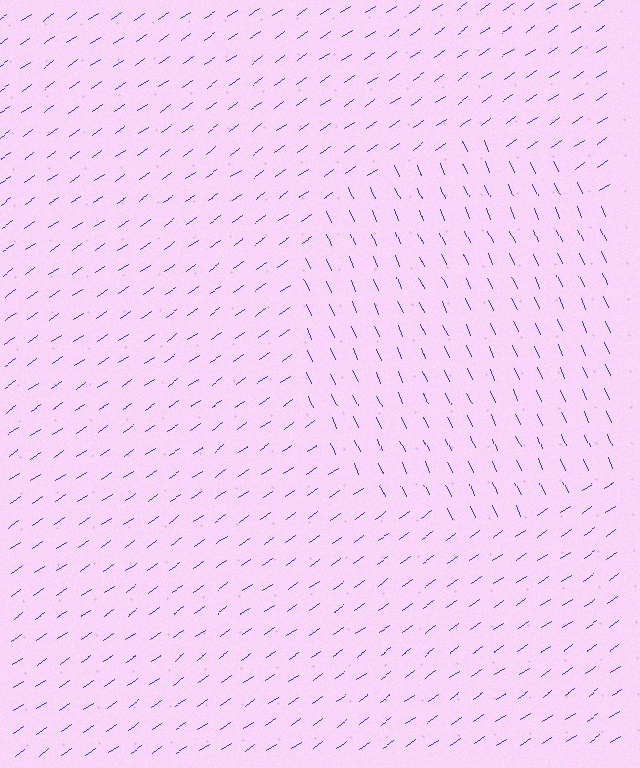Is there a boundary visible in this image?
Yes, there is a texture boundary formed by a change in line orientation.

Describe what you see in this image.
The image is filled with small blue line segments. A circle region in the image has lines oriented differently from the surrounding lines, creating a visible texture boundary.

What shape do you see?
I see a circle.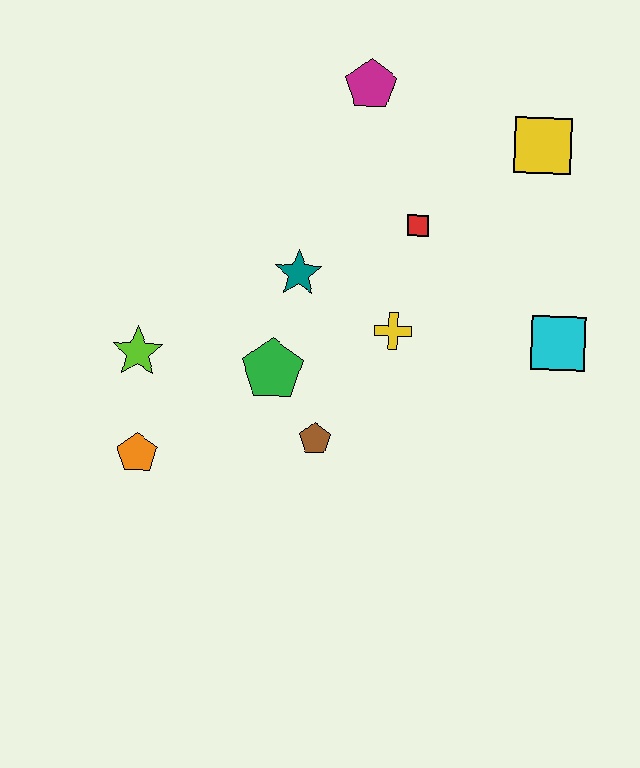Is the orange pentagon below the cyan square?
Yes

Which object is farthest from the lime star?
The yellow square is farthest from the lime star.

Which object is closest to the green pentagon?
The brown pentagon is closest to the green pentagon.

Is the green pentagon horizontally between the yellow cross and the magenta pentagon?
No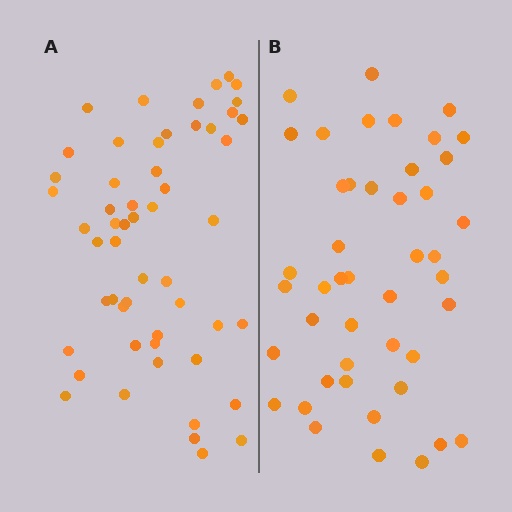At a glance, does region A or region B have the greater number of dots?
Region A (the left region) has more dots.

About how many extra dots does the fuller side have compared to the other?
Region A has roughly 8 or so more dots than region B.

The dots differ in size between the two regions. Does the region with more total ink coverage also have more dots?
No. Region B has more total ink coverage because its dots are larger, but region A actually contains more individual dots. Total area can be misleading — the number of items is what matters here.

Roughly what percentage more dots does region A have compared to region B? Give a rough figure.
About 20% more.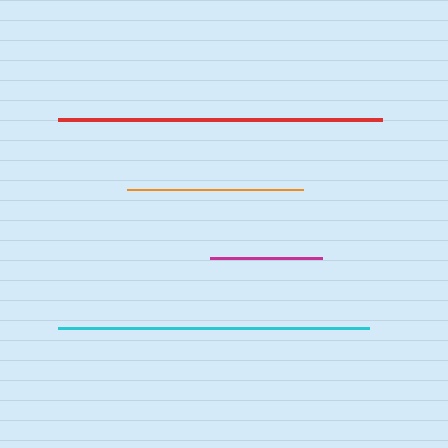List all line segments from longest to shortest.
From longest to shortest: red, cyan, orange, magenta.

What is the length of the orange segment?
The orange segment is approximately 176 pixels long.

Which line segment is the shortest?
The magenta line is the shortest at approximately 112 pixels.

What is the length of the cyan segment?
The cyan segment is approximately 311 pixels long.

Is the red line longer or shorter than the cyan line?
The red line is longer than the cyan line.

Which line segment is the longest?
The red line is the longest at approximately 324 pixels.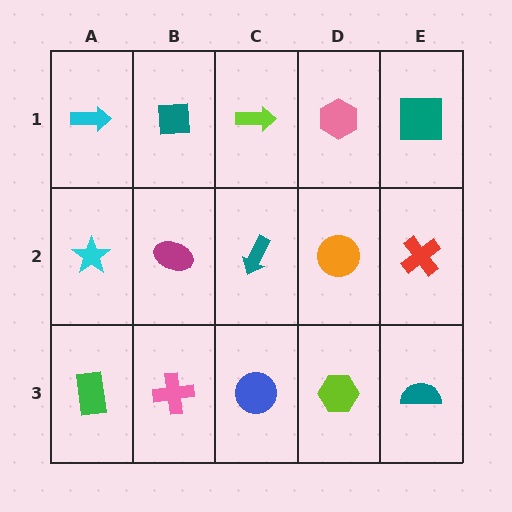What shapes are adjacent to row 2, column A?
A cyan arrow (row 1, column A), a green rectangle (row 3, column A), a magenta ellipse (row 2, column B).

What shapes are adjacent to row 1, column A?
A cyan star (row 2, column A), a teal square (row 1, column B).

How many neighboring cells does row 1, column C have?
3.